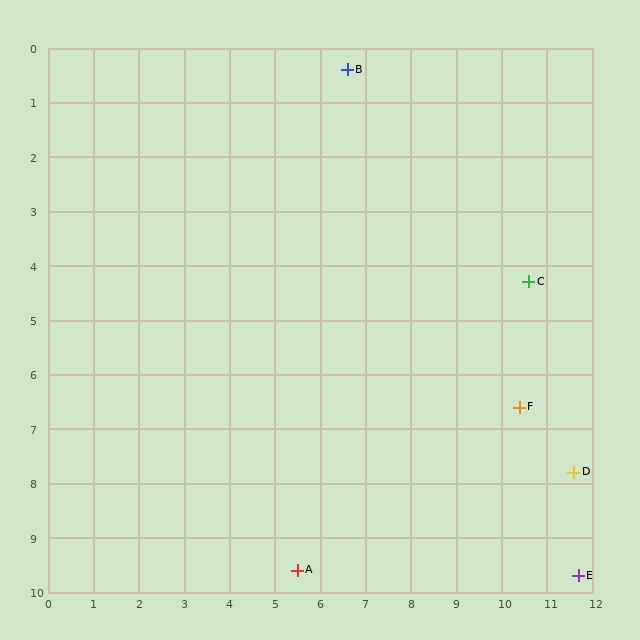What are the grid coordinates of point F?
Point F is at approximately (10.4, 6.6).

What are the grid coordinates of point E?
Point E is at approximately (11.7, 9.7).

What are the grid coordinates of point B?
Point B is at approximately (6.6, 0.4).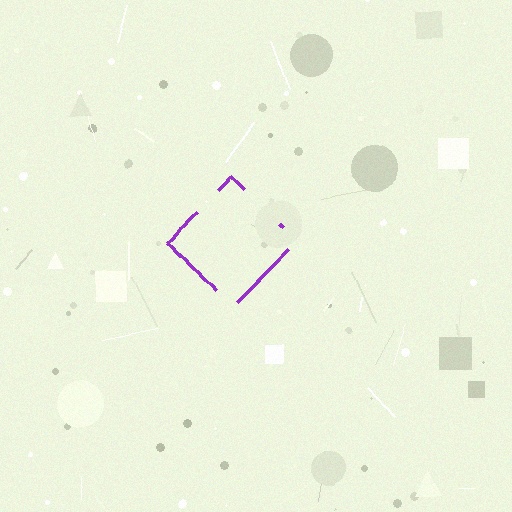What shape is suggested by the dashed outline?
The dashed outline suggests a diamond.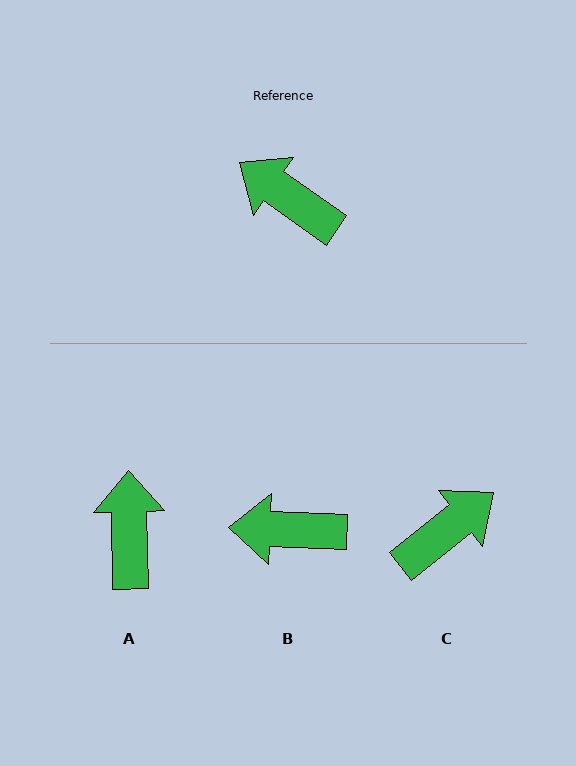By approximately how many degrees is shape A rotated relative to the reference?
Approximately 54 degrees clockwise.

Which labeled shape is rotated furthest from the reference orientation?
C, about 107 degrees away.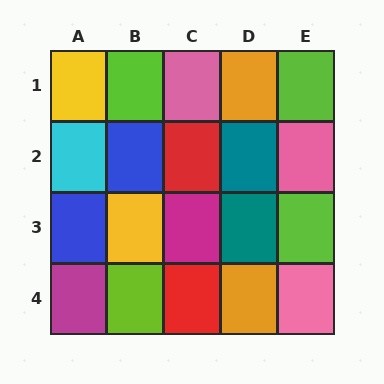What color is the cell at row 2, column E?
Pink.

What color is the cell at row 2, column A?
Cyan.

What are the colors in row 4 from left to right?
Magenta, lime, red, orange, pink.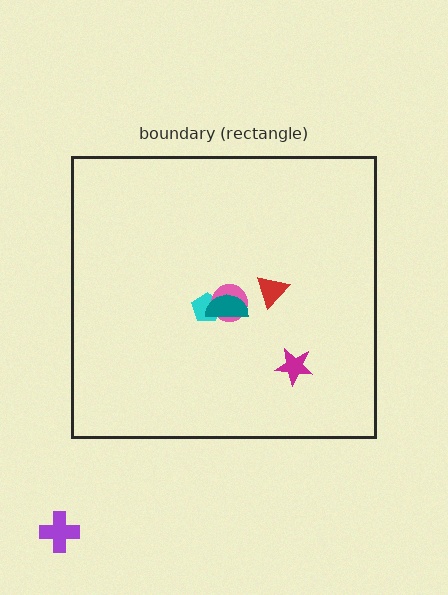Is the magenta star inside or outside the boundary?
Inside.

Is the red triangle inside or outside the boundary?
Inside.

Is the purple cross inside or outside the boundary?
Outside.